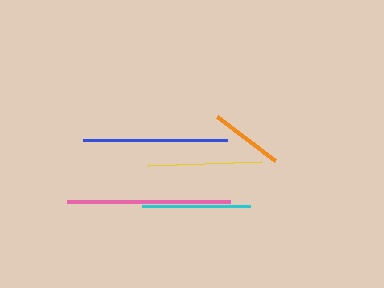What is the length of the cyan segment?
The cyan segment is approximately 108 pixels long.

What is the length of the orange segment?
The orange segment is approximately 73 pixels long.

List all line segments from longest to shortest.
From longest to shortest: pink, blue, yellow, cyan, orange.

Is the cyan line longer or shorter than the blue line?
The blue line is longer than the cyan line.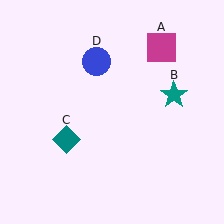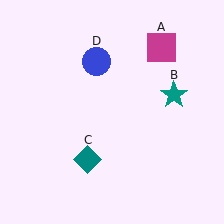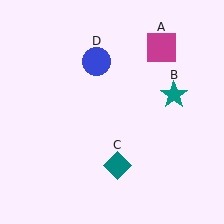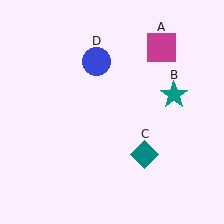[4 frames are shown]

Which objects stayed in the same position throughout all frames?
Magenta square (object A) and teal star (object B) and blue circle (object D) remained stationary.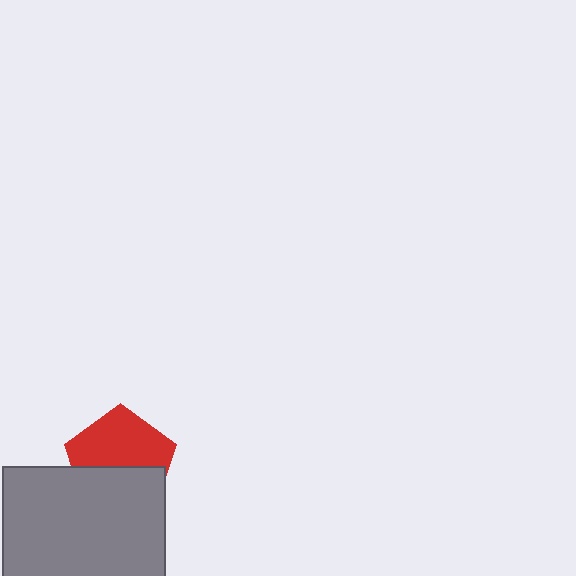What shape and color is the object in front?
The object in front is a gray rectangle.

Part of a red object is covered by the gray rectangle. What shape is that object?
It is a pentagon.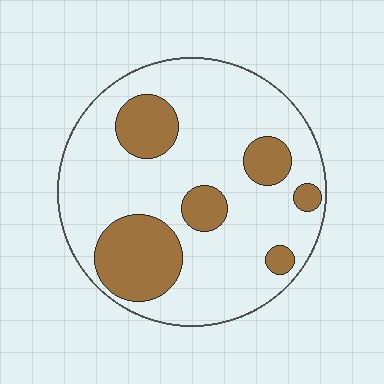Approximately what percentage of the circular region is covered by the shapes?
Approximately 25%.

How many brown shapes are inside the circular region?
6.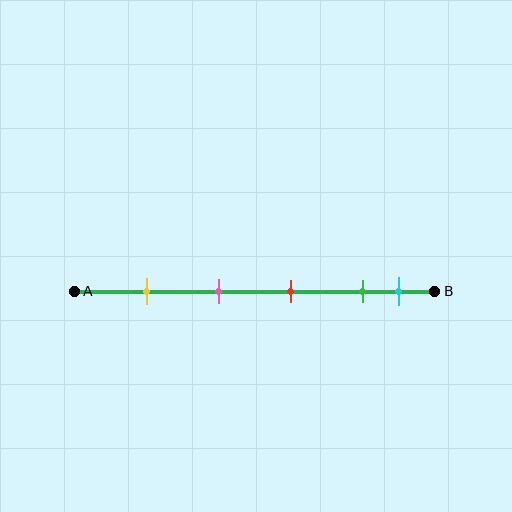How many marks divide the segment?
There are 5 marks dividing the segment.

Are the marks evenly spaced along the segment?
No, the marks are not evenly spaced.